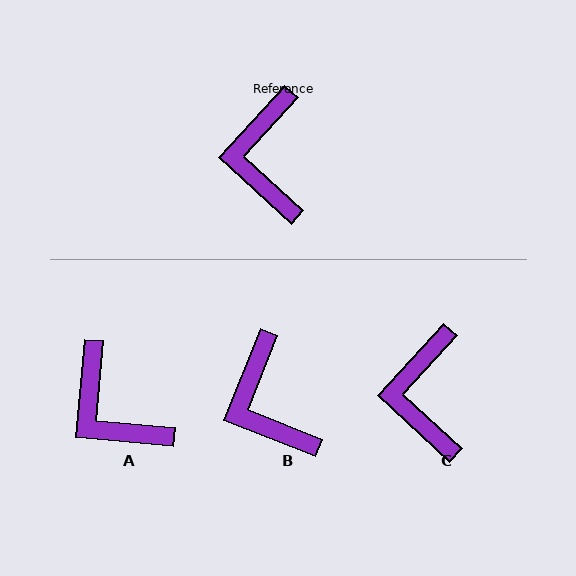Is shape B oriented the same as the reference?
No, it is off by about 20 degrees.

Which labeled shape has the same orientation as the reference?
C.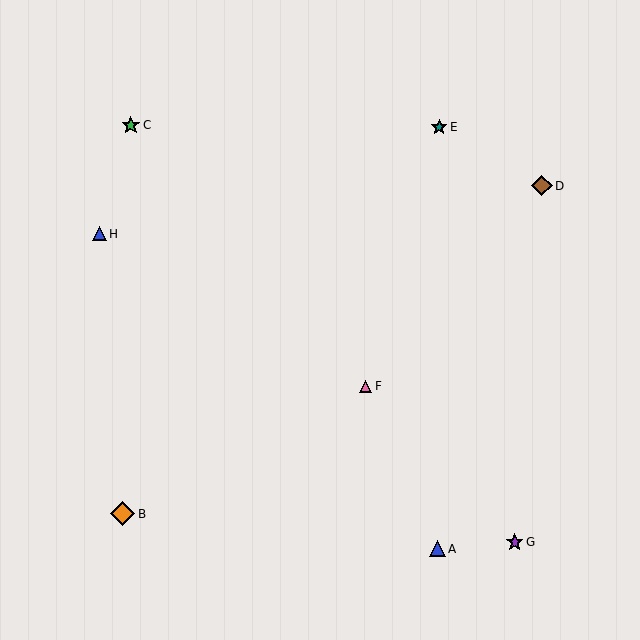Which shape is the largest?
The orange diamond (labeled B) is the largest.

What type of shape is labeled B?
Shape B is an orange diamond.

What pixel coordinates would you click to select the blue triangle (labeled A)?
Click at (437, 549) to select the blue triangle A.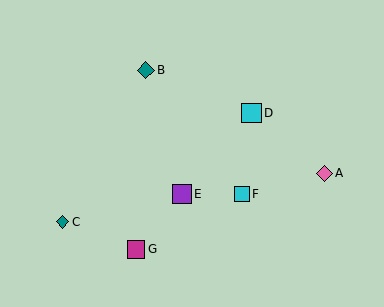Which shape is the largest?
The cyan square (labeled D) is the largest.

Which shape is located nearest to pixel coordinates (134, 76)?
The teal diamond (labeled B) at (146, 70) is nearest to that location.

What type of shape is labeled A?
Shape A is a pink diamond.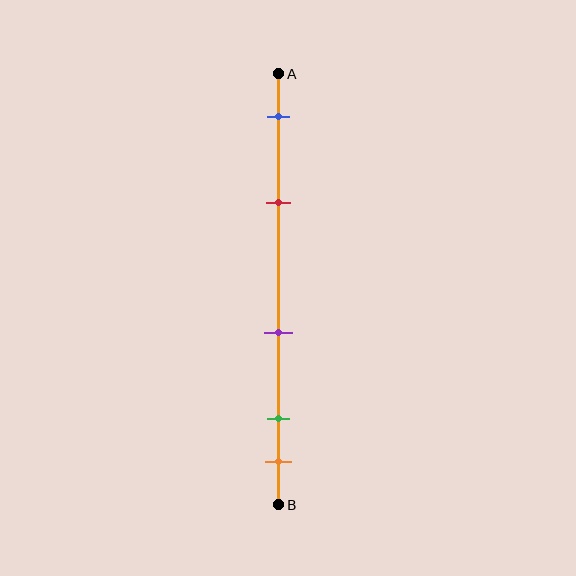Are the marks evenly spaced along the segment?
No, the marks are not evenly spaced.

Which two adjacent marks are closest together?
The green and orange marks are the closest adjacent pair.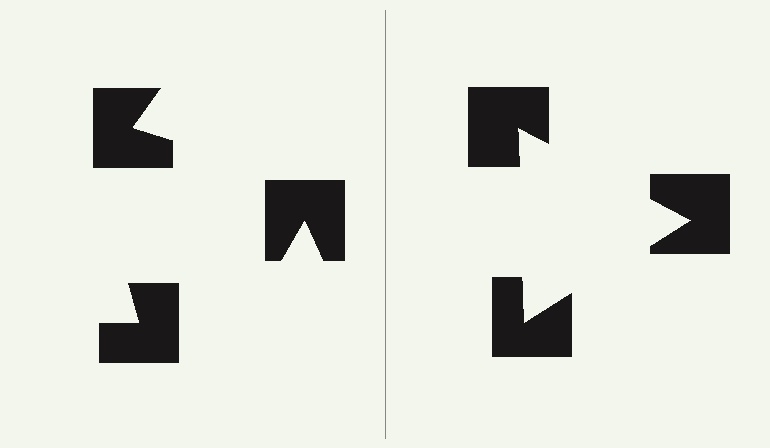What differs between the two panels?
The notched squares are positioned identically on both sides; only the wedge orientations differ. On the right they align to a triangle; on the left they are misaligned.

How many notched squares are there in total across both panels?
6 — 3 on each side.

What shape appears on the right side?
An illusory triangle.